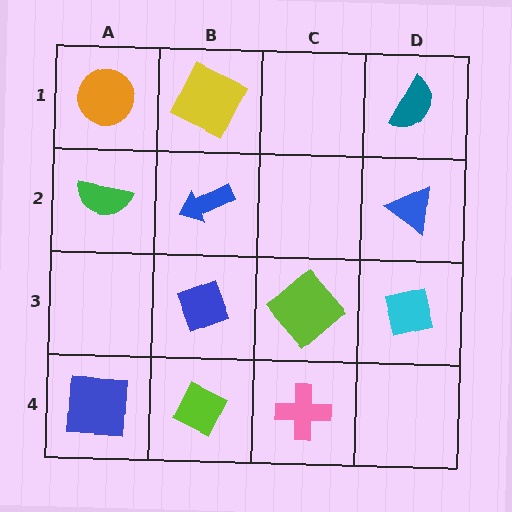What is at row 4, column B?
A lime diamond.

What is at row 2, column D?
A blue triangle.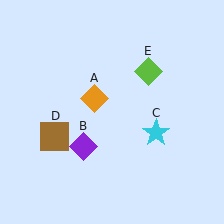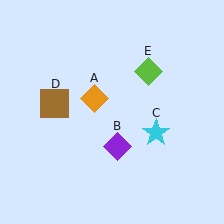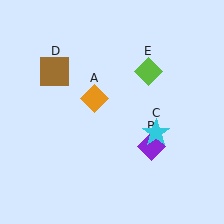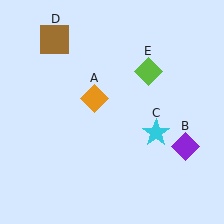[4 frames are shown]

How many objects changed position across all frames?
2 objects changed position: purple diamond (object B), brown square (object D).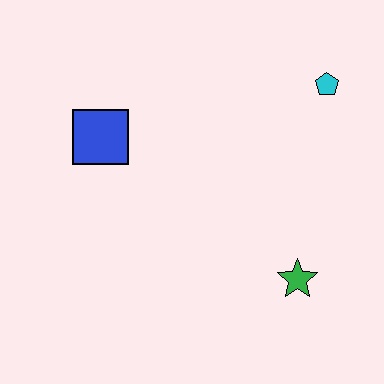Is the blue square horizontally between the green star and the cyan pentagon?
No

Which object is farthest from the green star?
The blue square is farthest from the green star.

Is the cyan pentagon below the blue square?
No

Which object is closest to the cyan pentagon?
The green star is closest to the cyan pentagon.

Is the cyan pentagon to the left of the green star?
No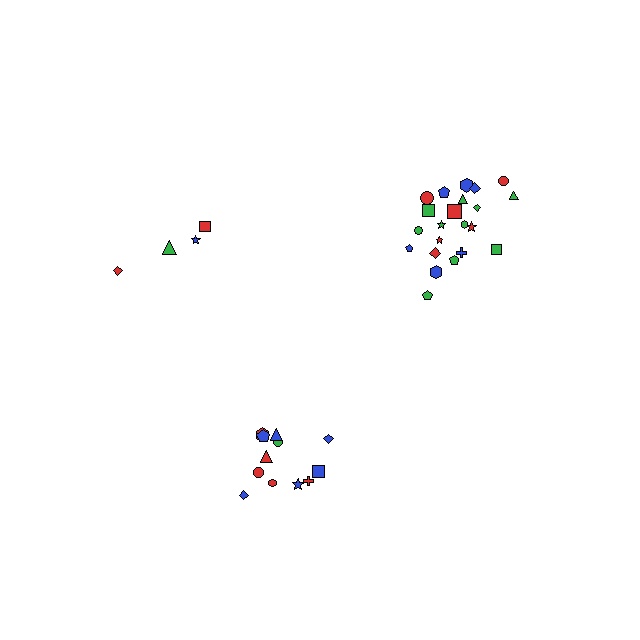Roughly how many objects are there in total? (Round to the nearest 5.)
Roughly 40 objects in total.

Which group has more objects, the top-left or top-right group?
The top-right group.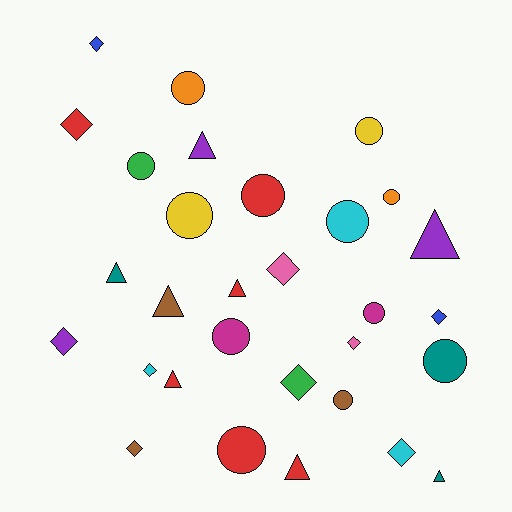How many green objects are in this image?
There are 2 green objects.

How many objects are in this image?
There are 30 objects.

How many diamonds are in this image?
There are 10 diamonds.